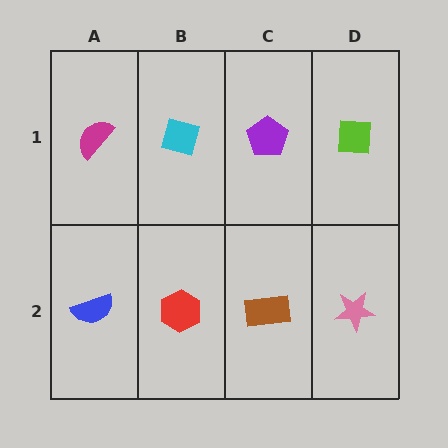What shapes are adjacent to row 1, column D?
A pink star (row 2, column D), a purple pentagon (row 1, column C).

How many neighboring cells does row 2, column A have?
2.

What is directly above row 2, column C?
A purple pentagon.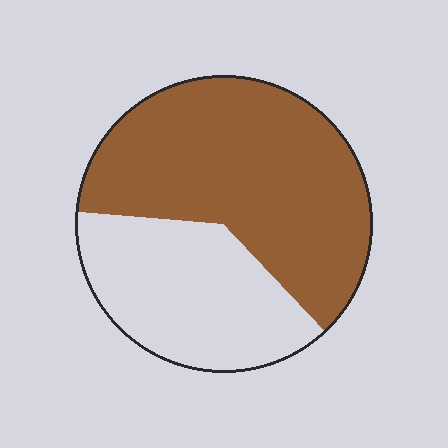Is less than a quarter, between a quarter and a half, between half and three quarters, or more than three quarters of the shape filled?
Between half and three quarters.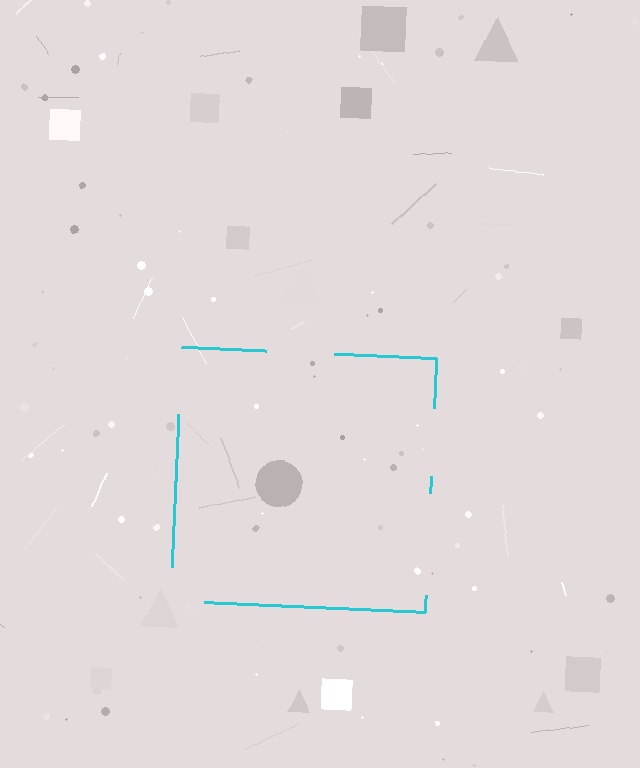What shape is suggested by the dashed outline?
The dashed outline suggests a square.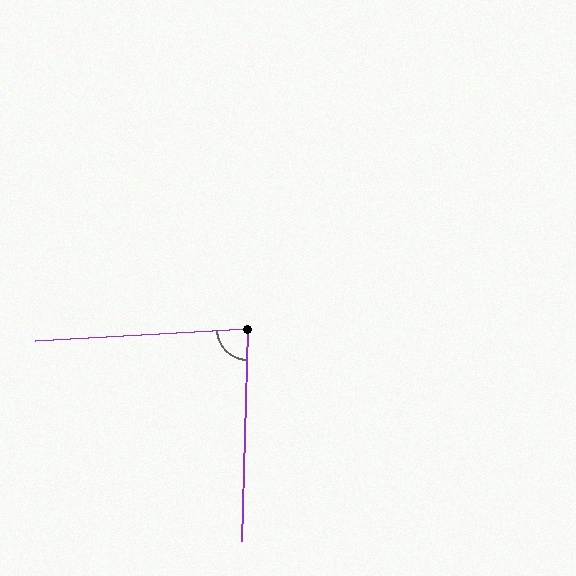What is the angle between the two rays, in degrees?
Approximately 85 degrees.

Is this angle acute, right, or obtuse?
It is approximately a right angle.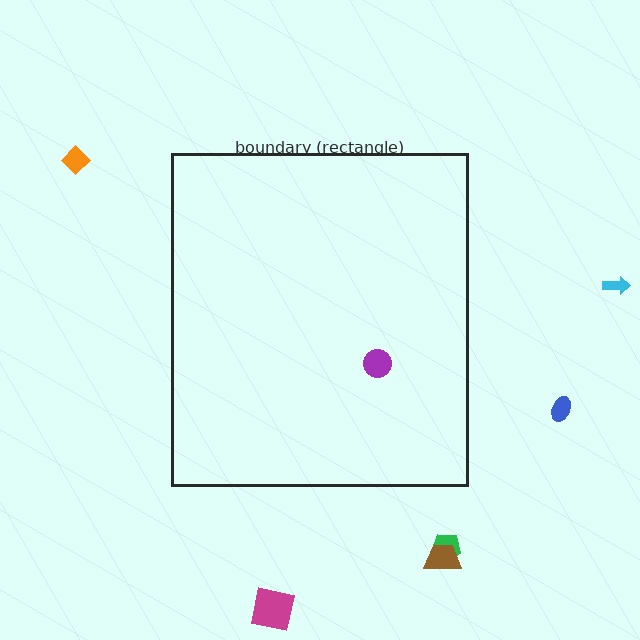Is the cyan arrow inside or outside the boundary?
Outside.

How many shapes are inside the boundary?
1 inside, 6 outside.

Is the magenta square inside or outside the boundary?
Outside.